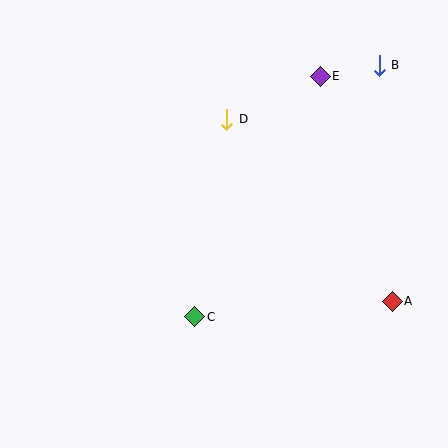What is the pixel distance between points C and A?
The distance between C and A is 198 pixels.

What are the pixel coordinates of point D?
Point D is at (227, 119).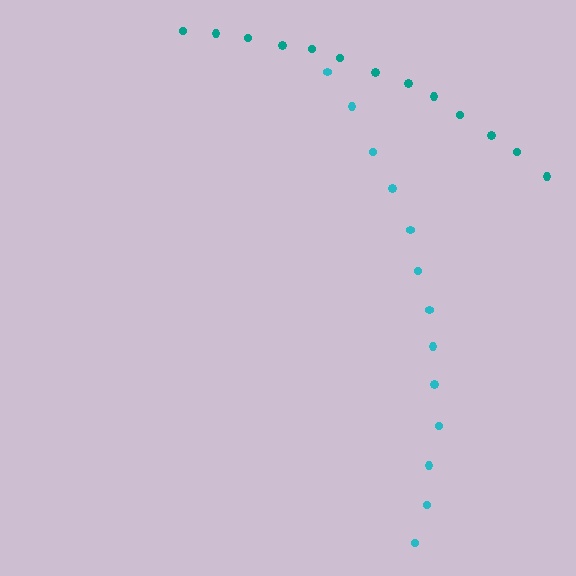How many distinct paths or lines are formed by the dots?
There are 2 distinct paths.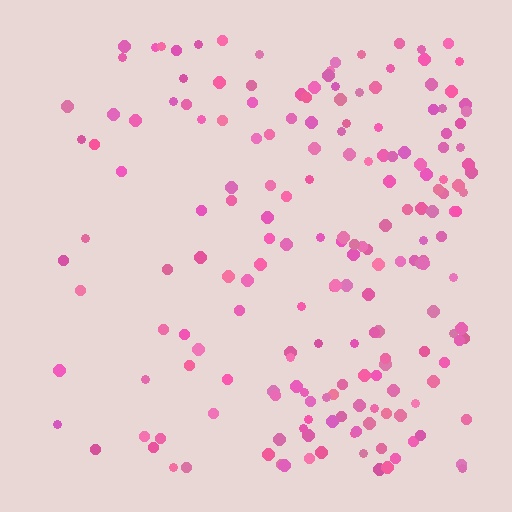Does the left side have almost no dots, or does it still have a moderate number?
Still a moderate number, just noticeably fewer than the right.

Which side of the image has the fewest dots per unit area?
The left.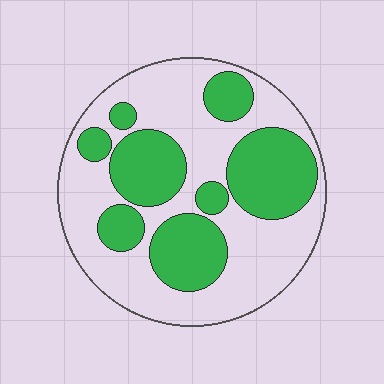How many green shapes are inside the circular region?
8.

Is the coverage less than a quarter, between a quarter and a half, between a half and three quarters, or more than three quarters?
Between a quarter and a half.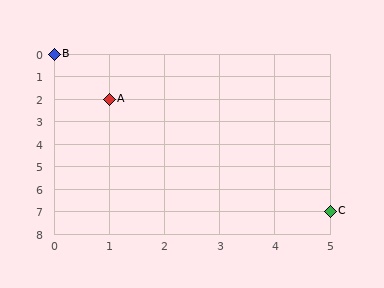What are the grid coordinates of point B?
Point B is at grid coordinates (0, 0).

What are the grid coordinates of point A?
Point A is at grid coordinates (1, 2).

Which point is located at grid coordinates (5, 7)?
Point C is at (5, 7).